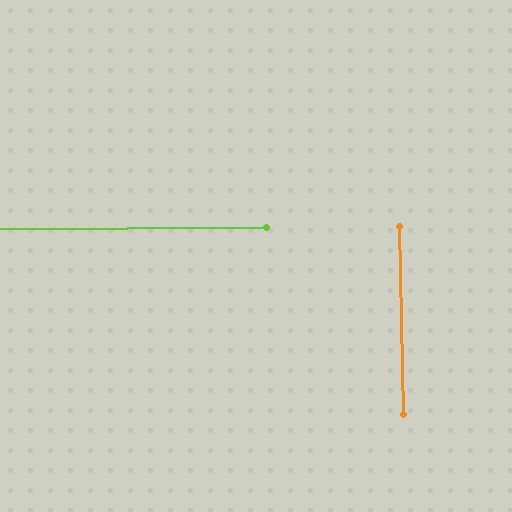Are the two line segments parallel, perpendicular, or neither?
Perpendicular — they meet at approximately 89°.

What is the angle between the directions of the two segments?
Approximately 89 degrees.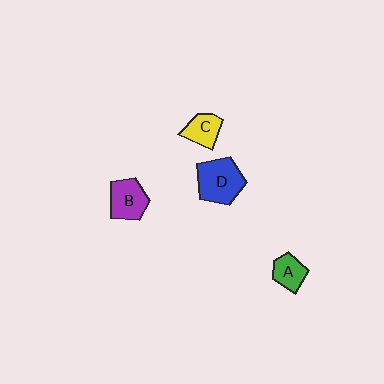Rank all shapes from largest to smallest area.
From largest to smallest: D (blue), B (purple), C (yellow), A (green).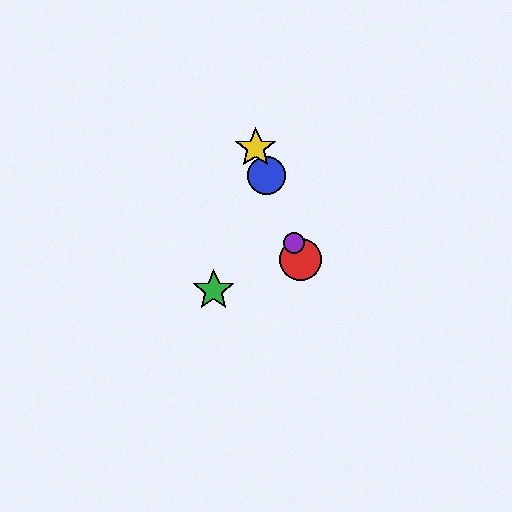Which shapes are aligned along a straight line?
The red circle, the blue circle, the yellow star, the purple circle are aligned along a straight line.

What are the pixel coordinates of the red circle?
The red circle is at (300, 260).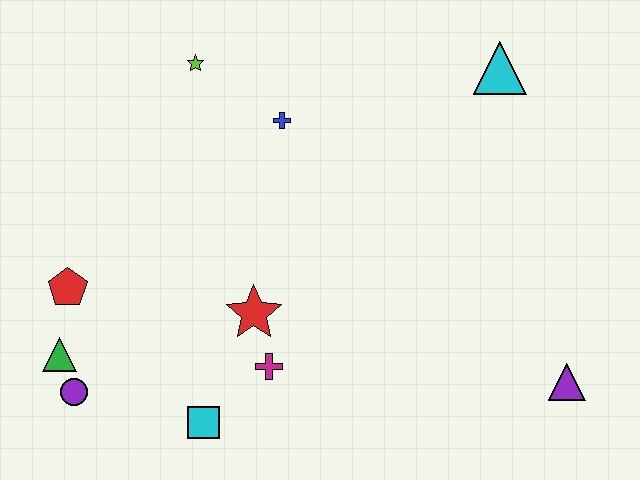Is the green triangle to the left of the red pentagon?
Yes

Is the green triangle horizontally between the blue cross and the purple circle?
No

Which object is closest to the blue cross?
The lime star is closest to the blue cross.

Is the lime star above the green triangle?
Yes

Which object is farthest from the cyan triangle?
The purple circle is farthest from the cyan triangle.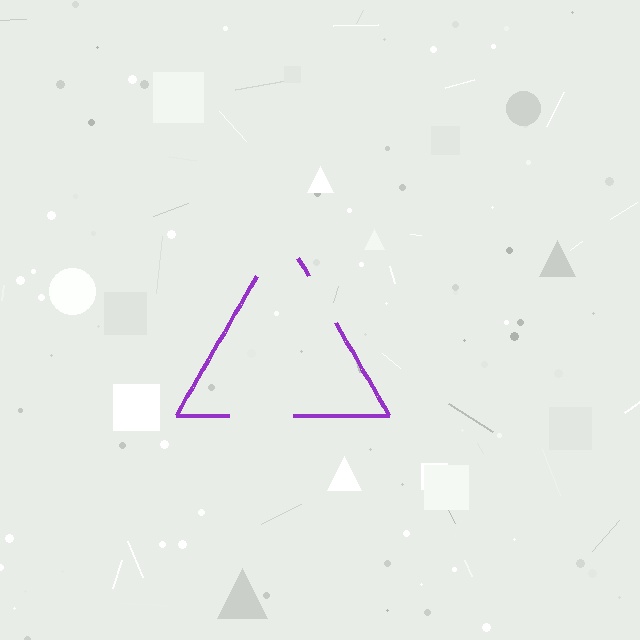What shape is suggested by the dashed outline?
The dashed outline suggests a triangle.